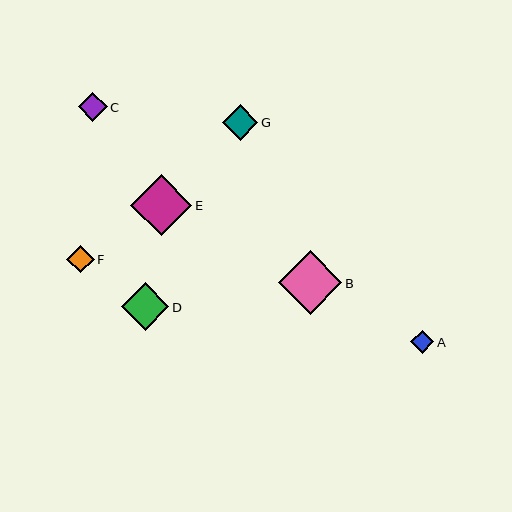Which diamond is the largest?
Diamond B is the largest with a size of approximately 63 pixels.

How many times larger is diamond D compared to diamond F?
Diamond D is approximately 1.7 times the size of diamond F.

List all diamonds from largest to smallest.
From largest to smallest: B, E, D, G, C, F, A.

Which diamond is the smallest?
Diamond A is the smallest with a size of approximately 24 pixels.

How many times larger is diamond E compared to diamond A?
Diamond E is approximately 2.6 times the size of diamond A.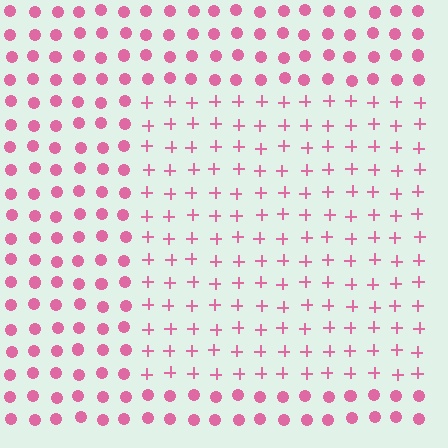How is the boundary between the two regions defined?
The boundary is defined by a change in element shape: plus signs inside vs. circles outside. All elements share the same color and spacing.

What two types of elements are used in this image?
The image uses plus signs inside the rectangle region and circles outside it.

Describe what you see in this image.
The image is filled with small pink elements arranged in a uniform grid. A rectangle-shaped region contains plus signs, while the surrounding area contains circles. The boundary is defined purely by the change in element shape.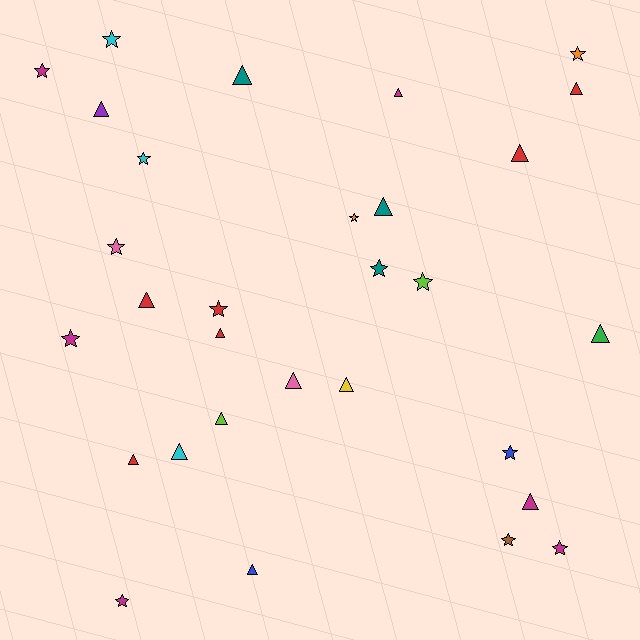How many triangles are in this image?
There are 16 triangles.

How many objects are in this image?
There are 30 objects.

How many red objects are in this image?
There are 6 red objects.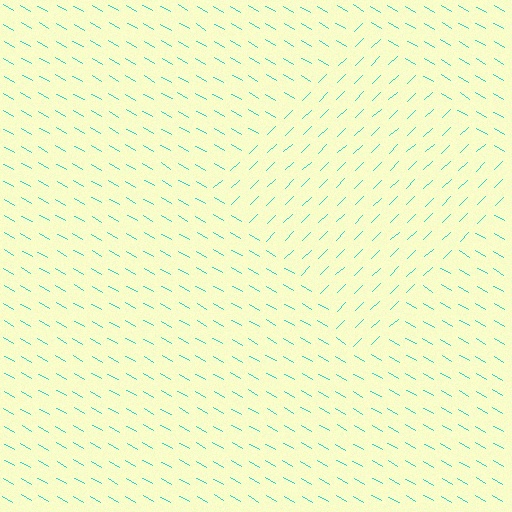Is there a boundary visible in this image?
Yes, there is a texture boundary formed by a change in line orientation.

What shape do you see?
I see a diamond.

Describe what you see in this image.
The image is filled with small cyan line segments. A diamond region in the image has lines oriented differently from the surrounding lines, creating a visible texture boundary.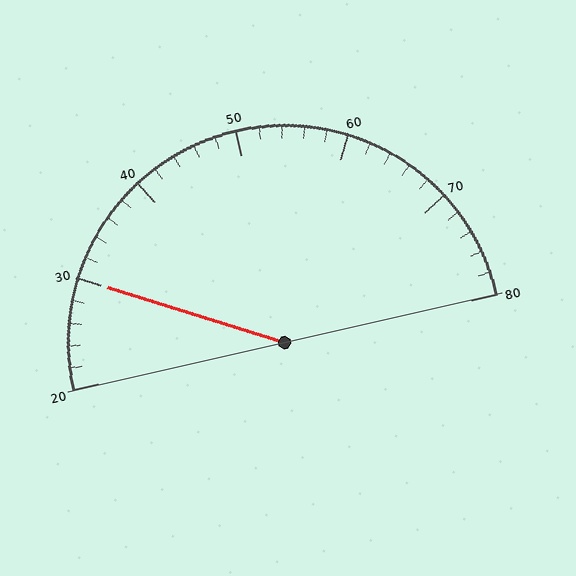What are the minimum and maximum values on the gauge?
The gauge ranges from 20 to 80.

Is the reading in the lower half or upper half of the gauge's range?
The reading is in the lower half of the range (20 to 80).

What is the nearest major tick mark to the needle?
The nearest major tick mark is 30.